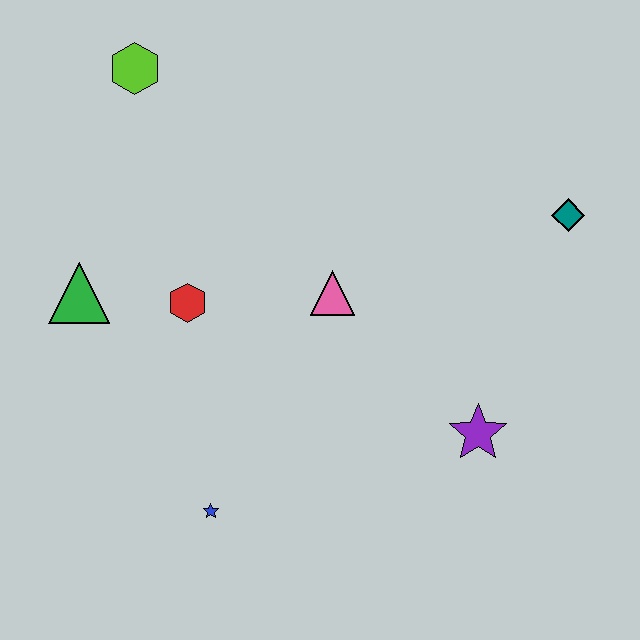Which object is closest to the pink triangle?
The red hexagon is closest to the pink triangle.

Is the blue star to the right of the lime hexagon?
Yes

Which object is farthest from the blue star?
The teal diamond is farthest from the blue star.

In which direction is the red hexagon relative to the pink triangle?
The red hexagon is to the left of the pink triangle.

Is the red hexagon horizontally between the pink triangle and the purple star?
No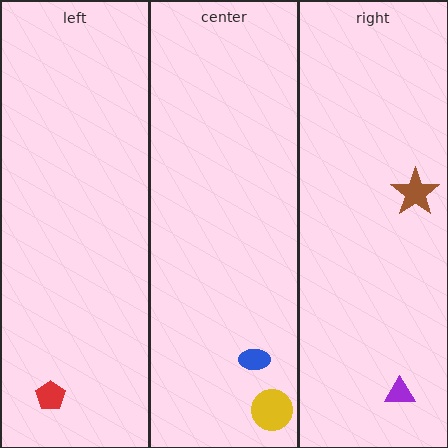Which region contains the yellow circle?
The center region.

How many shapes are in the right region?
2.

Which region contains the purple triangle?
The right region.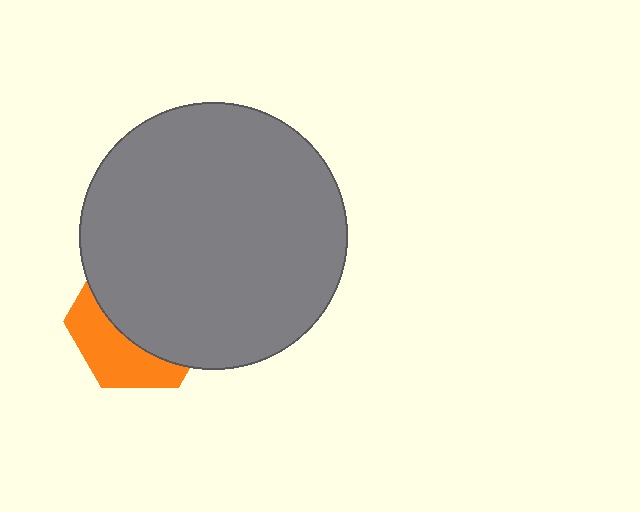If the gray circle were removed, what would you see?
You would see the complete orange hexagon.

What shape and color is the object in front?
The object in front is a gray circle.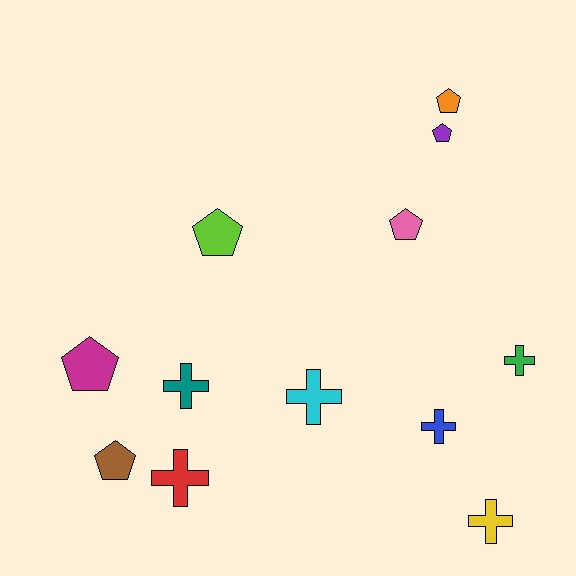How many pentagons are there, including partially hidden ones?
There are 6 pentagons.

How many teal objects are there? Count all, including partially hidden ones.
There is 1 teal object.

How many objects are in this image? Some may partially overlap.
There are 12 objects.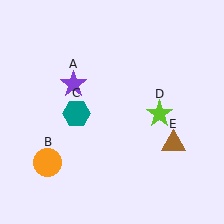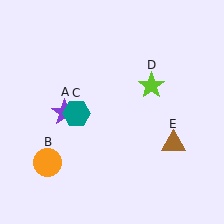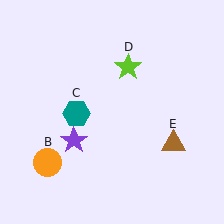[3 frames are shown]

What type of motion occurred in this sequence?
The purple star (object A), lime star (object D) rotated counterclockwise around the center of the scene.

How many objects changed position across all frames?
2 objects changed position: purple star (object A), lime star (object D).